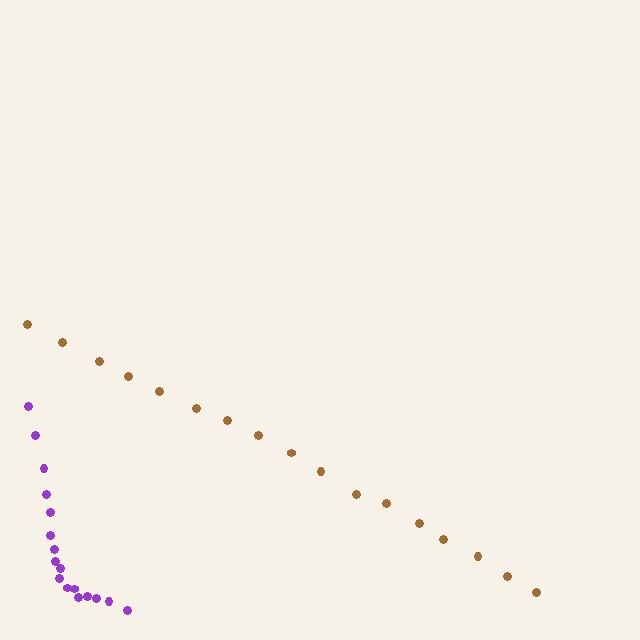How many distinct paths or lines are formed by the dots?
There are 2 distinct paths.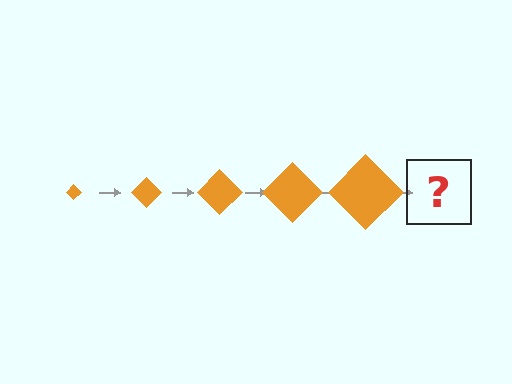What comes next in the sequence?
The next element should be an orange diamond, larger than the previous one.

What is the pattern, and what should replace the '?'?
The pattern is that the diamond gets progressively larger each step. The '?' should be an orange diamond, larger than the previous one.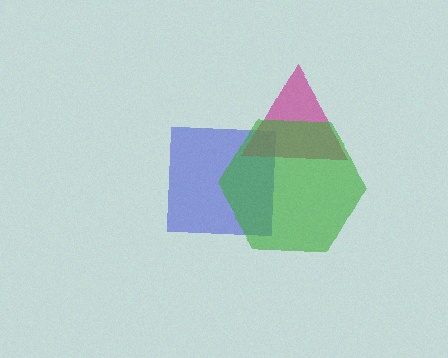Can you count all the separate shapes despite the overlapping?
Yes, there are 3 separate shapes.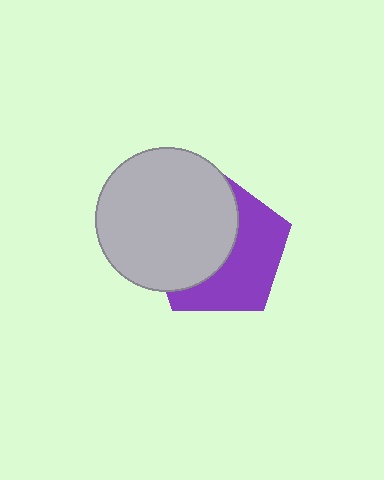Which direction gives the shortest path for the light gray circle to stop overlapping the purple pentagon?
Moving left gives the shortest separation.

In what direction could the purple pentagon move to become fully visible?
The purple pentagon could move right. That would shift it out from behind the light gray circle entirely.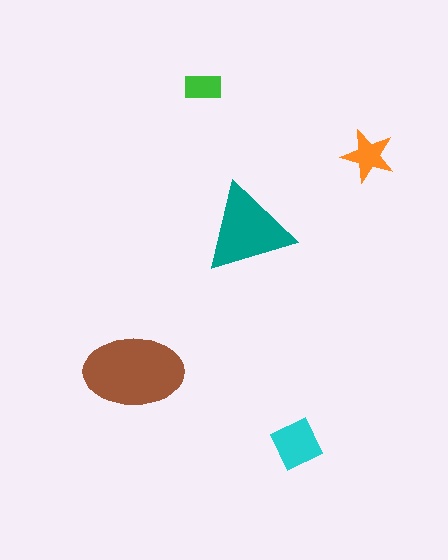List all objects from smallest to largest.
The green rectangle, the orange star, the cyan square, the teal triangle, the brown ellipse.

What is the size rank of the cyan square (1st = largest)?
3rd.